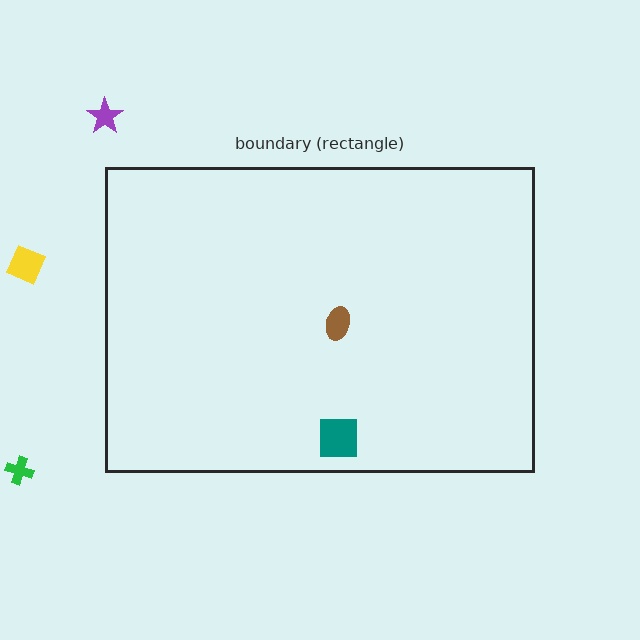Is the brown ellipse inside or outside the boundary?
Inside.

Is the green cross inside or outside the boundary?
Outside.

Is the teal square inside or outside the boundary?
Inside.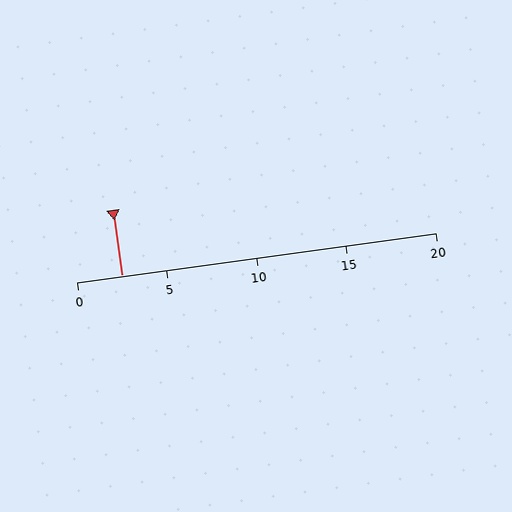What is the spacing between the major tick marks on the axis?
The major ticks are spaced 5 apart.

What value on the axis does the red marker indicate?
The marker indicates approximately 2.5.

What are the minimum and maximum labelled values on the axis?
The axis runs from 0 to 20.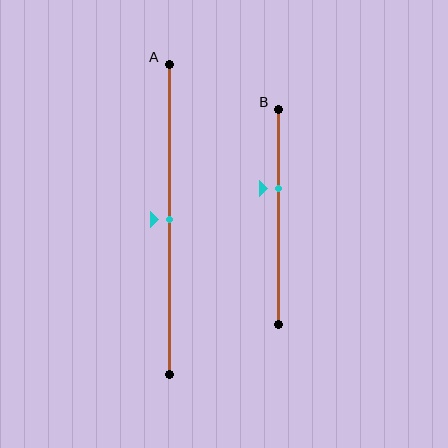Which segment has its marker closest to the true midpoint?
Segment A has its marker closest to the true midpoint.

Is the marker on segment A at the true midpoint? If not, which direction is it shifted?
Yes, the marker on segment A is at the true midpoint.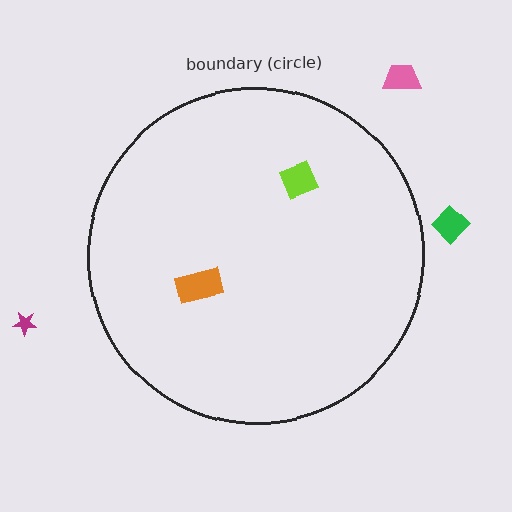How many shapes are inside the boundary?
2 inside, 3 outside.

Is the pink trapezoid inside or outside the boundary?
Outside.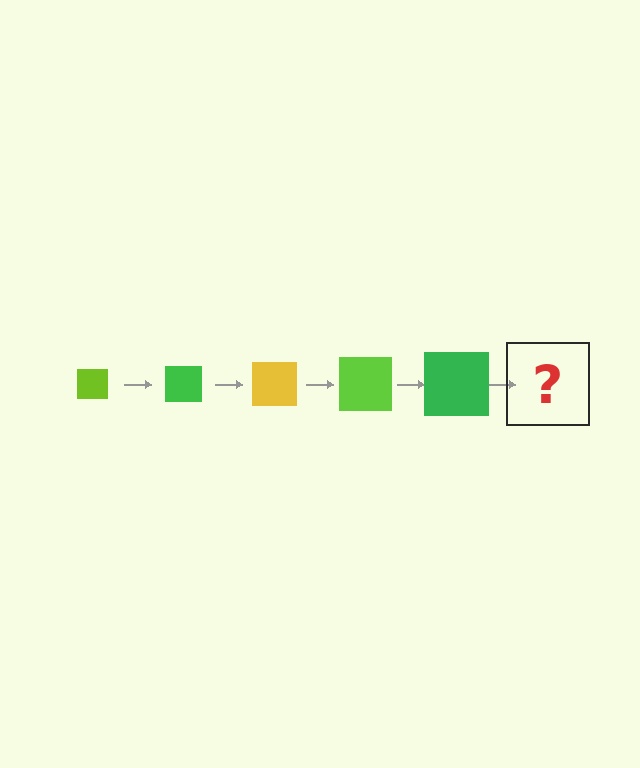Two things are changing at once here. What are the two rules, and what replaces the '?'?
The two rules are that the square grows larger each step and the color cycles through lime, green, and yellow. The '?' should be a yellow square, larger than the previous one.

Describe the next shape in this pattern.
It should be a yellow square, larger than the previous one.